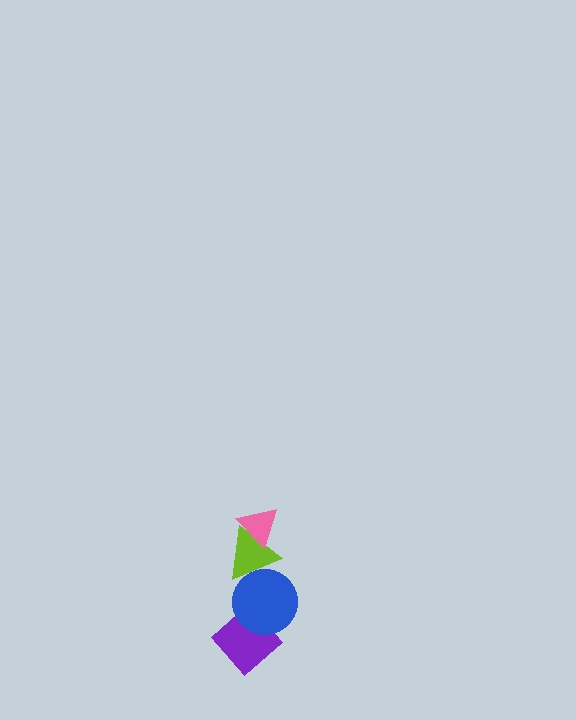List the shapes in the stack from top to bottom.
From top to bottom: the pink triangle, the lime triangle, the blue circle, the purple diamond.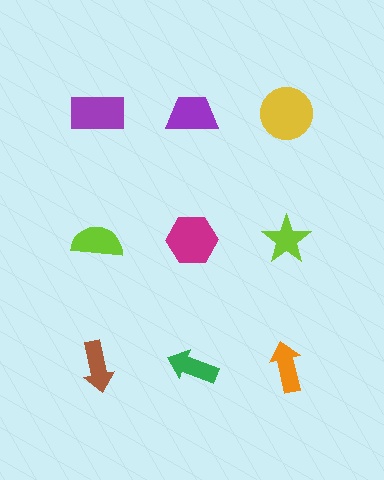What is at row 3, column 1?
A brown arrow.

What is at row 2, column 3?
A lime star.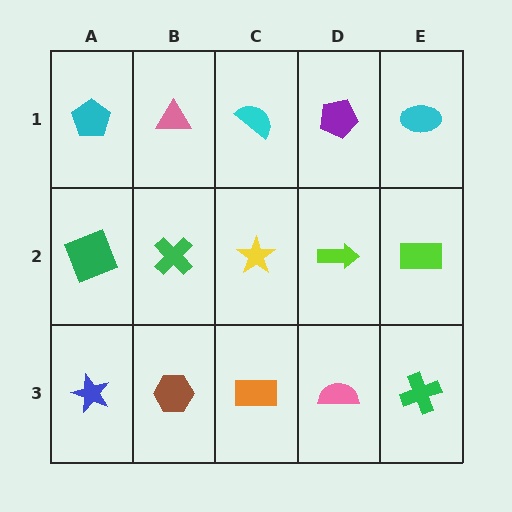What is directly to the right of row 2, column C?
A lime arrow.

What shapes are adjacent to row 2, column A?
A cyan pentagon (row 1, column A), a blue star (row 3, column A), a green cross (row 2, column B).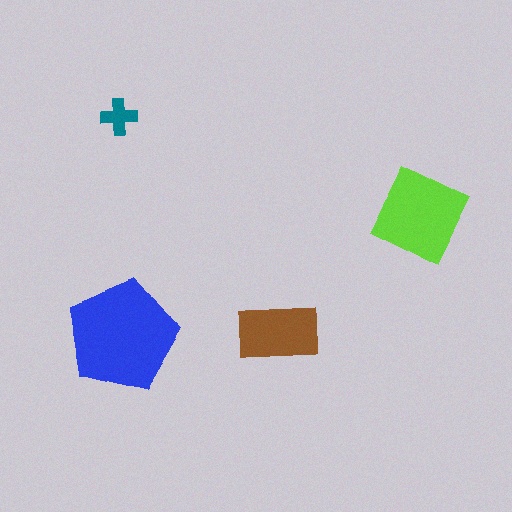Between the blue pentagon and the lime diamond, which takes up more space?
The blue pentagon.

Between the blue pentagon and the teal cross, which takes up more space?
The blue pentagon.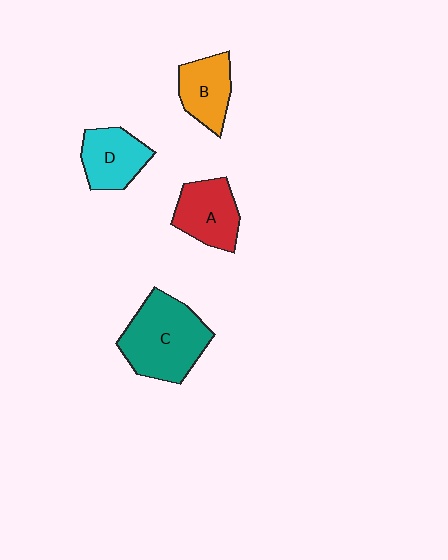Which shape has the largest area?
Shape C (teal).